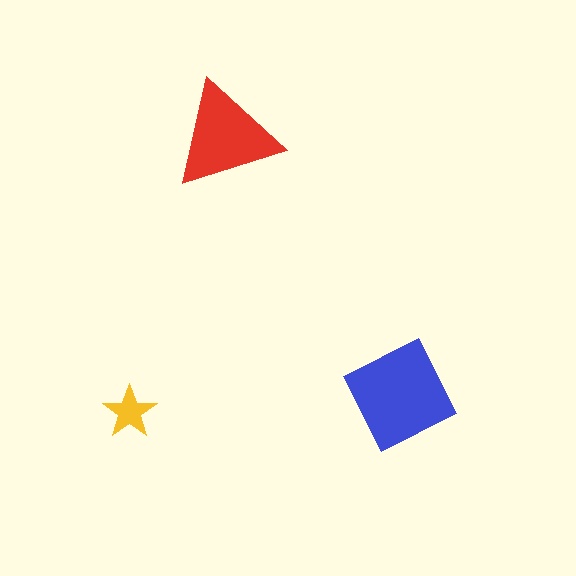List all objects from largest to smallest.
The blue diamond, the red triangle, the yellow star.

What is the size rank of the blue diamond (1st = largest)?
1st.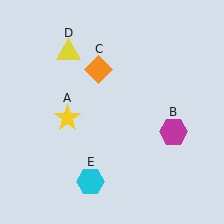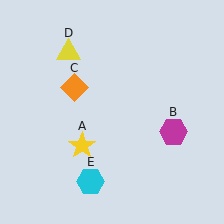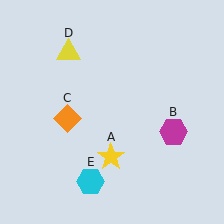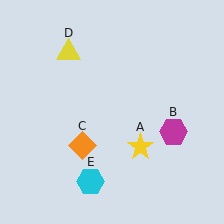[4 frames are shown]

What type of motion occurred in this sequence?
The yellow star (object A), orange diamond (object C) rotated counterclockwise around the center of the scene.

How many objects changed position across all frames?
2 objects changed position: yellow star (object A), orange diamond (object C).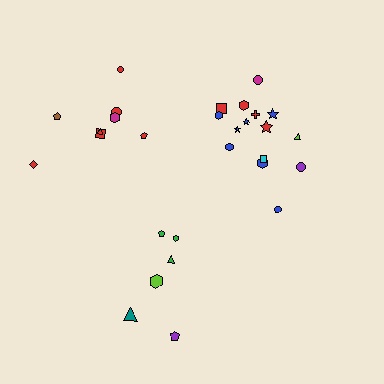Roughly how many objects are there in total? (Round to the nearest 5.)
Roughly 30 objects in total.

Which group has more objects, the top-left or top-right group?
The top-right group.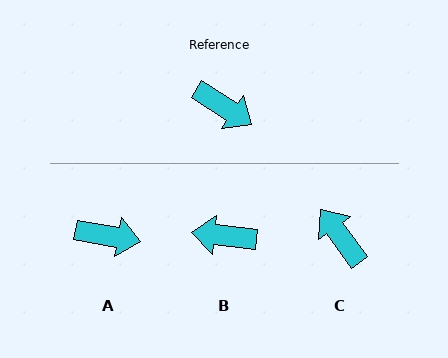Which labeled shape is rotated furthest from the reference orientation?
C, about 159 degrees away.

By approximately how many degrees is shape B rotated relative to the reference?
Approximately 153 degrees clockwise.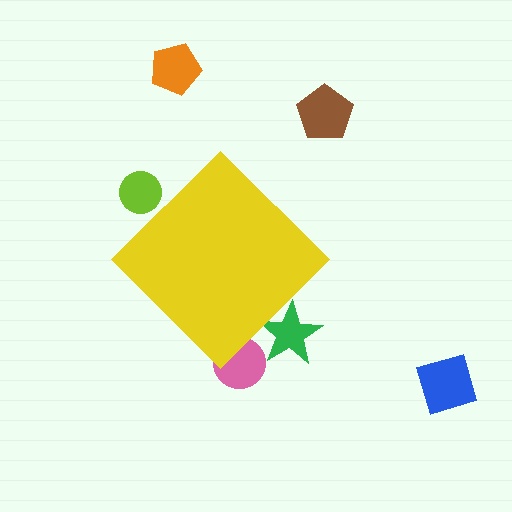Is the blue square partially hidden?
No, the blue square is fully visible.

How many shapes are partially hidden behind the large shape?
3 shapes are partially hidden.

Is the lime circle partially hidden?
Yes, the lime circle is partially hidden behind the yellow diamond.